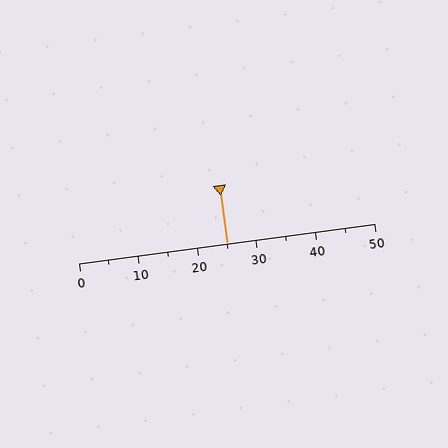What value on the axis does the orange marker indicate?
The marker indicates approximately 25.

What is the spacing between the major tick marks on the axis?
The major ticks are spaced 10 apart.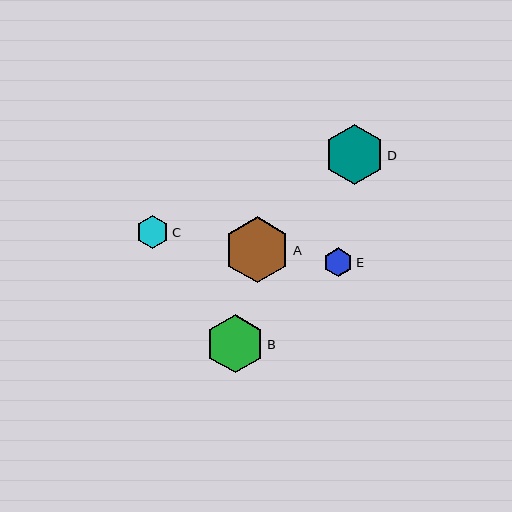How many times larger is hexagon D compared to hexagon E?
Hexagon D is approximately 2.1 times the size of hexagon E.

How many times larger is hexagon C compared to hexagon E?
Hexagon C is approximately 1.1 times the size of hexagon E.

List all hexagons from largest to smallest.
From largest to smallest: A, D, B, C, E.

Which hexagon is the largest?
Hexagon A is the largest with a size of approximately 66 pixels.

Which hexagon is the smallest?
Hexagon E is the smallest with a size of approximately 29 pixels.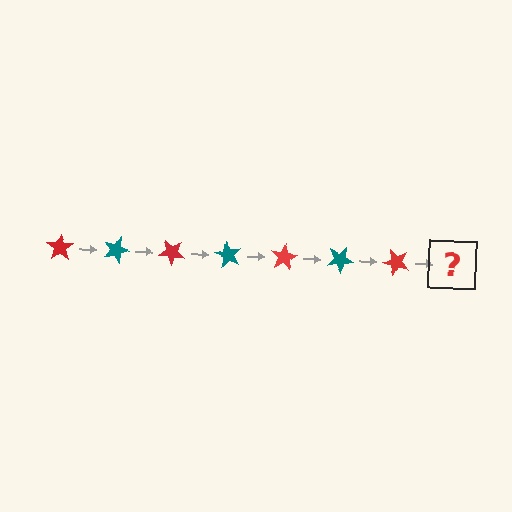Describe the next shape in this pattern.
It should be a teal star, rotated 140 degrees from the start.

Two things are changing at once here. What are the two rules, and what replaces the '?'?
The two rules are that it rotates 20 degrees each step and the color cycles through red and teal. The '?' should be a teal star, rotated 140 degrees from the start.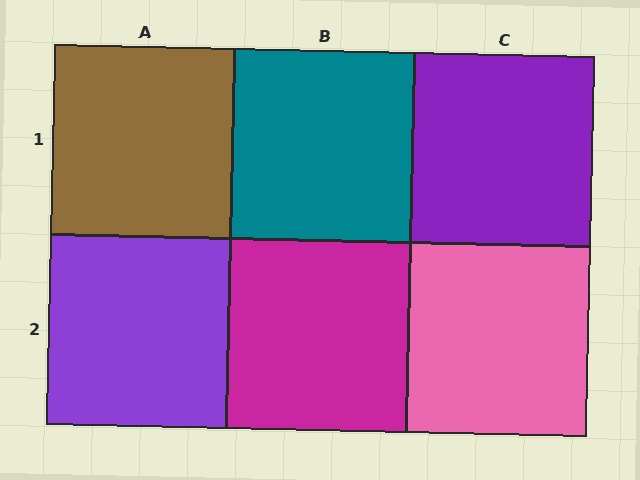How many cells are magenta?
1 cell is magenta.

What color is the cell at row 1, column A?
Brown.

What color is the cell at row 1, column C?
Purple.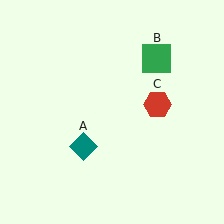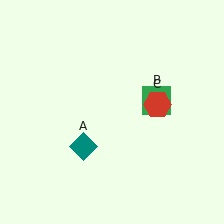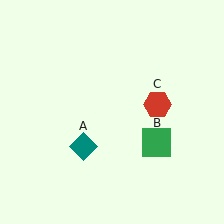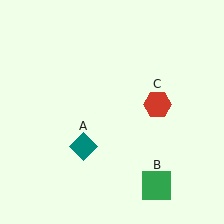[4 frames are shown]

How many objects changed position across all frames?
1 object changed position: green square (object B).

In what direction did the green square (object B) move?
The green square (object B) moved down.